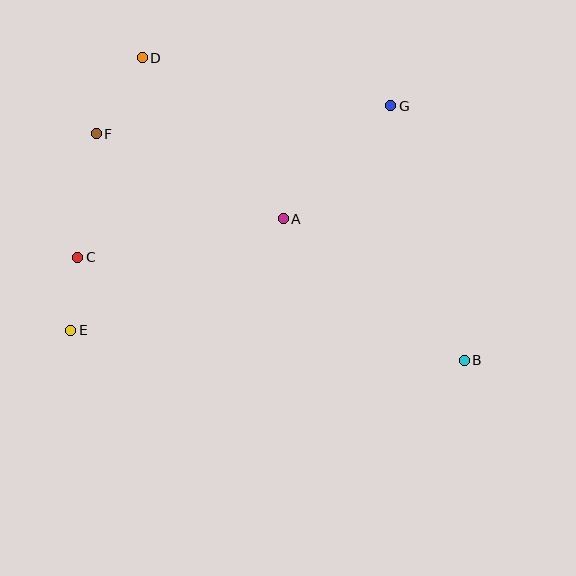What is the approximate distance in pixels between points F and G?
The distance between F and G is approximately 296 pixels.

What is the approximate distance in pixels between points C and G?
The distance between C and G is approximately 348 pixels.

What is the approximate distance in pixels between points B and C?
The distance between B and C is approximately 400 pixels.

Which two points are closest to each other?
Points C and E are closest to each other.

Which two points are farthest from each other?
Points B and D are farthest from each other.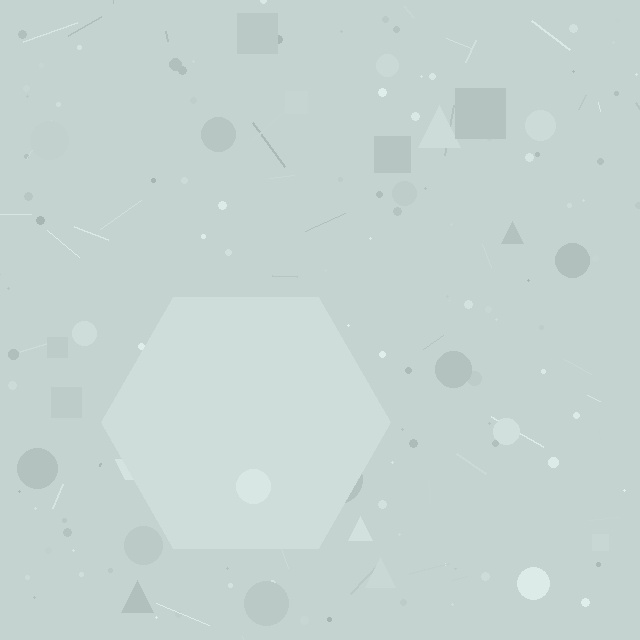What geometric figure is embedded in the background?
A hexagon is embedded in the background.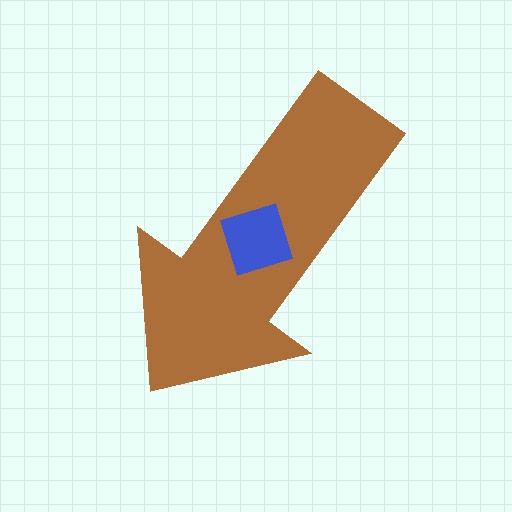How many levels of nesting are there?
2.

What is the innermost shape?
The blue square.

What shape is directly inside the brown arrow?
The blue square.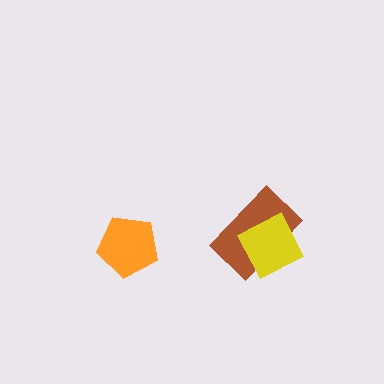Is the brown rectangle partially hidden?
Yes, it is partially covered by another shape.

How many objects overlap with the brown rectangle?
1 object overlaps with the brown rectangle.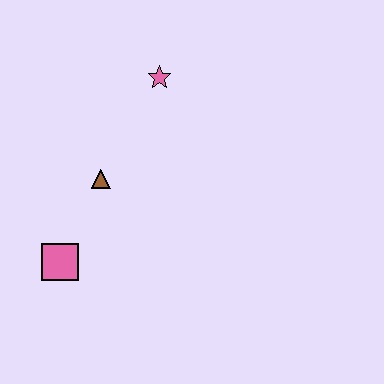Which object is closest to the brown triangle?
The pink square is closest to the brown triangle.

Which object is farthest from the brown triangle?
The pink star is farthest from the brown triangle.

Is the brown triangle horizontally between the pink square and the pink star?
Yes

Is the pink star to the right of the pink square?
Yes